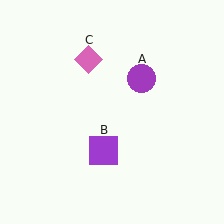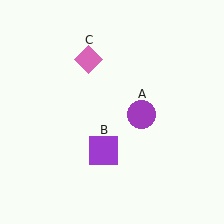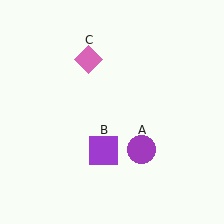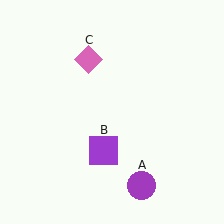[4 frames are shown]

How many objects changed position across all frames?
1 object changed position: purple circle (object A).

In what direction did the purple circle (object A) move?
The purple circle (object A) moved down.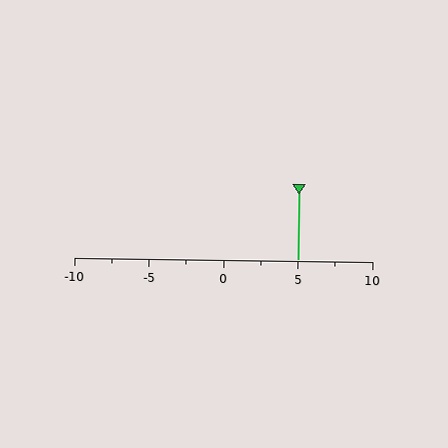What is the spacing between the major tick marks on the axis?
The major ticks are spaced 5 apart.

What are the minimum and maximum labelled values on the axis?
The axis runs from -10 to 10.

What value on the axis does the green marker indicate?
The marker indicates approximately 5.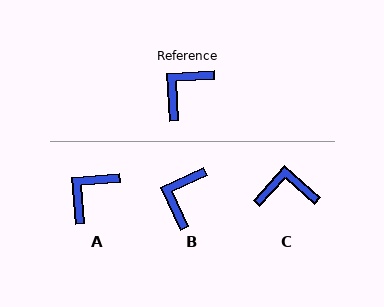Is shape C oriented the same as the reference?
No, it is off by about 46 degrees.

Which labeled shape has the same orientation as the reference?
A.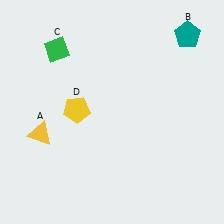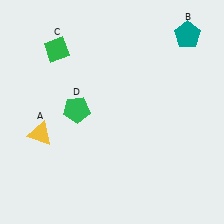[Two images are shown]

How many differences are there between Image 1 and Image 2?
There is 1 difference between the two images.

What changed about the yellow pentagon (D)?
In Image 1, D is yellow. In Image 2, it changed to green.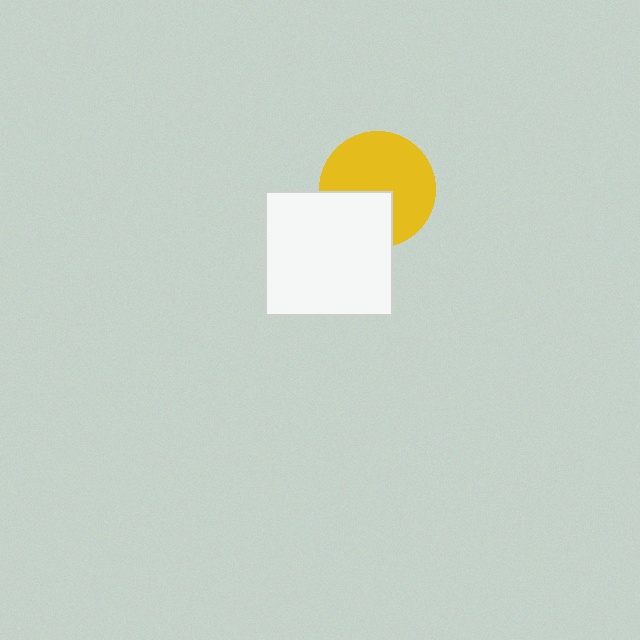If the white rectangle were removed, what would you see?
You would see the complete yellow circle.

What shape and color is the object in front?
The object in front is a white rectangle.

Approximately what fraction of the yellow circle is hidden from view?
Roughly 32% of the yellow circle is hidden behind the white rectangle.